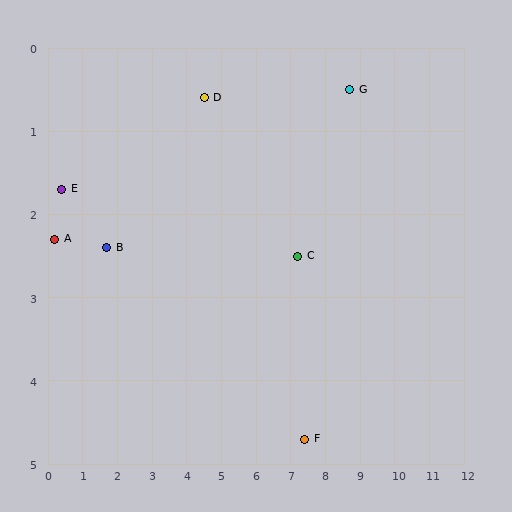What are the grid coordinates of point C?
Point C is at approximately (7.2, 2.5).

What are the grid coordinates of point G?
Point G is at approximately (8.7, 0.5).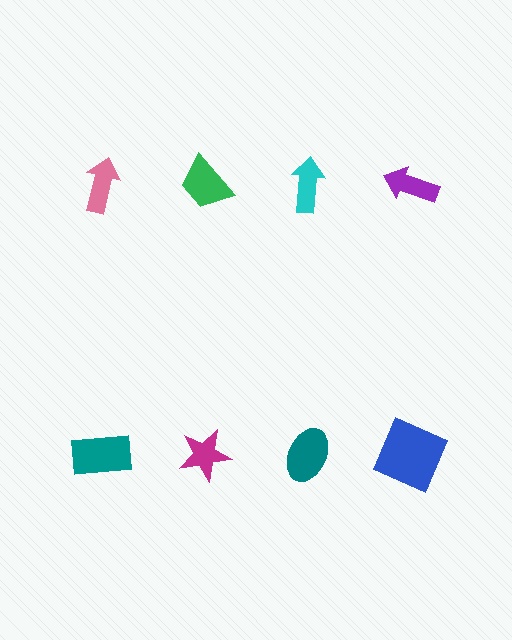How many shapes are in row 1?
4 shapes.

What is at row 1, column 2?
A green trapezoid.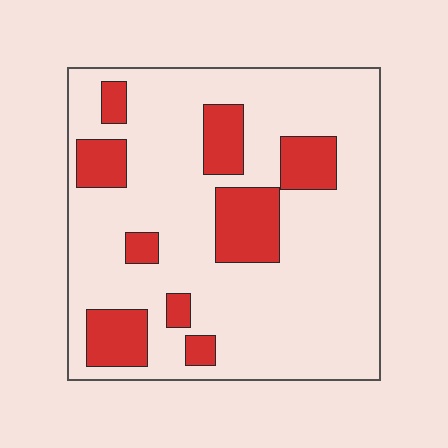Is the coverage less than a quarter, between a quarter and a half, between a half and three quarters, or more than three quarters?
Less than a quarter.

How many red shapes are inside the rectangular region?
9.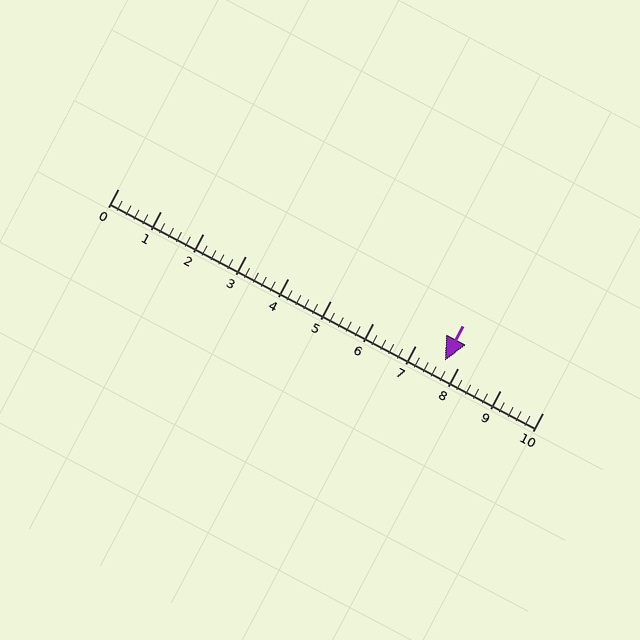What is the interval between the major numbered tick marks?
The major tick marks are spaced 1 units apart.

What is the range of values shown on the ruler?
The ruler shows values from 0 to 10.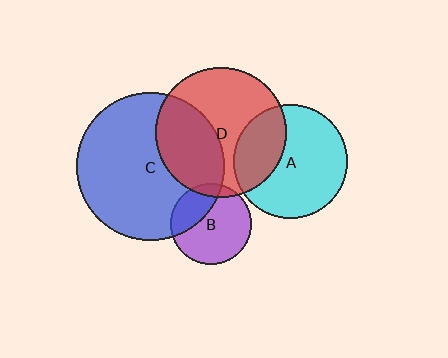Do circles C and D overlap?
Yes.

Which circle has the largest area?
Circle C (blue).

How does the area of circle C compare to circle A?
Approximately 1.7 times.